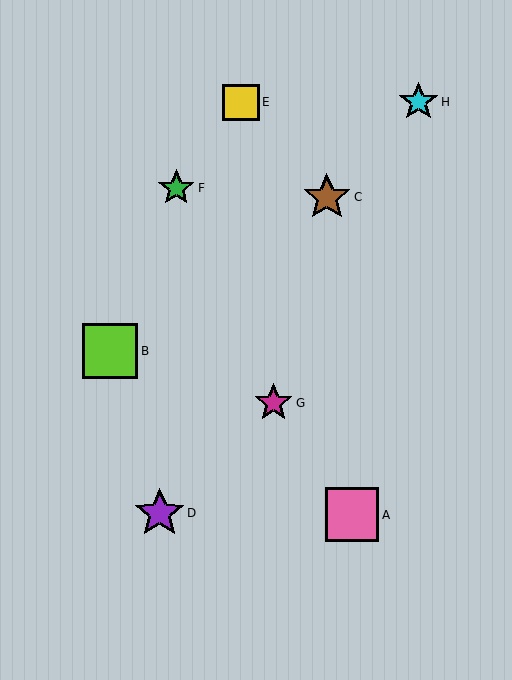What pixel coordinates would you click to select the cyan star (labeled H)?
Click at (419, 102) to select the cyan star H.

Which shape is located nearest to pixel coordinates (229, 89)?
The yellow square (labeled E) at (241, 102) is nearest to that location.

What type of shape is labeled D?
Shape D is a purple star.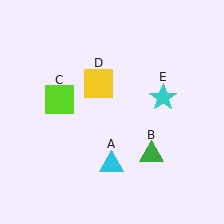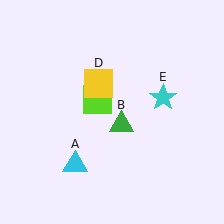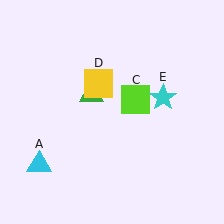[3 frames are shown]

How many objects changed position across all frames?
3 objects changed position: cyan triangle (object A), green triangle (object B), lime square (object C).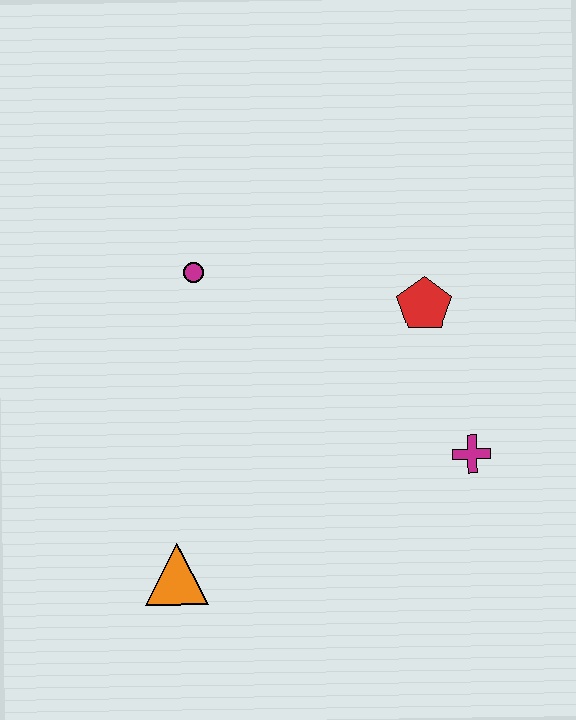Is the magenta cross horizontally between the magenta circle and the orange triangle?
No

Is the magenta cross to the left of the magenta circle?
No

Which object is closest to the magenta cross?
The red pentagon is closest to the magenta cross.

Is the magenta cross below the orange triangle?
No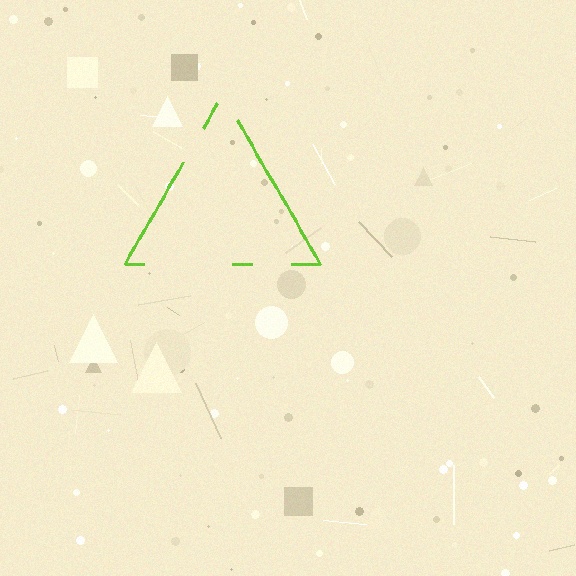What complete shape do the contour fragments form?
The contour fragments form a triangle.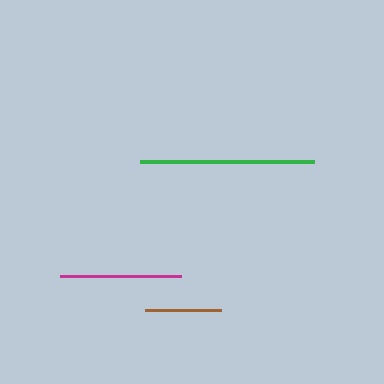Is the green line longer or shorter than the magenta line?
The green line is longer than the magenta line.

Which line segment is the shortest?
The brown line is the shortest at approximately 77 pixels.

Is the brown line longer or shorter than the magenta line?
The magenta line is longer than the brown line.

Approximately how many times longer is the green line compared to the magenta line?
The green line is approximately 1.4 times the length of the magenta line.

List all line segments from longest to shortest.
From longest to shortest: green, magenta, brown.